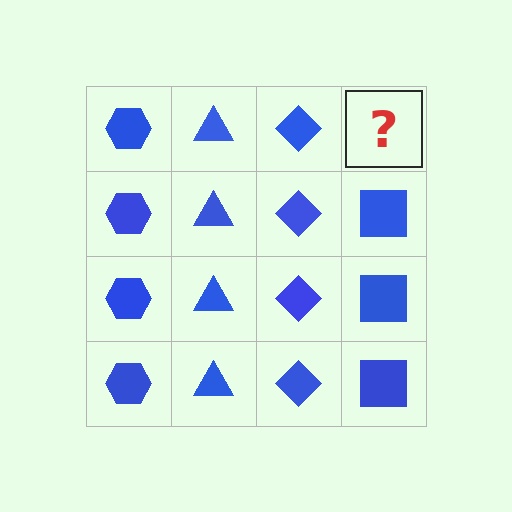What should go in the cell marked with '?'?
The missing cell should contain a blue square.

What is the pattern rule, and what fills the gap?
The rule is that each column has a consistent shape. The gap should be filled with a blue square.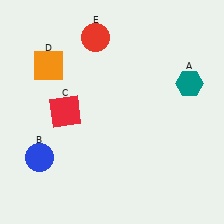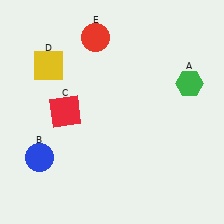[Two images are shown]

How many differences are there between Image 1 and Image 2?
There are 2 differences between the two images.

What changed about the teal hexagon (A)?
In Image 1, A is teal. In Image 2, it changed to green.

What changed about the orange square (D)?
In Image 1, D is orange. In Image 2, it changed to yellow.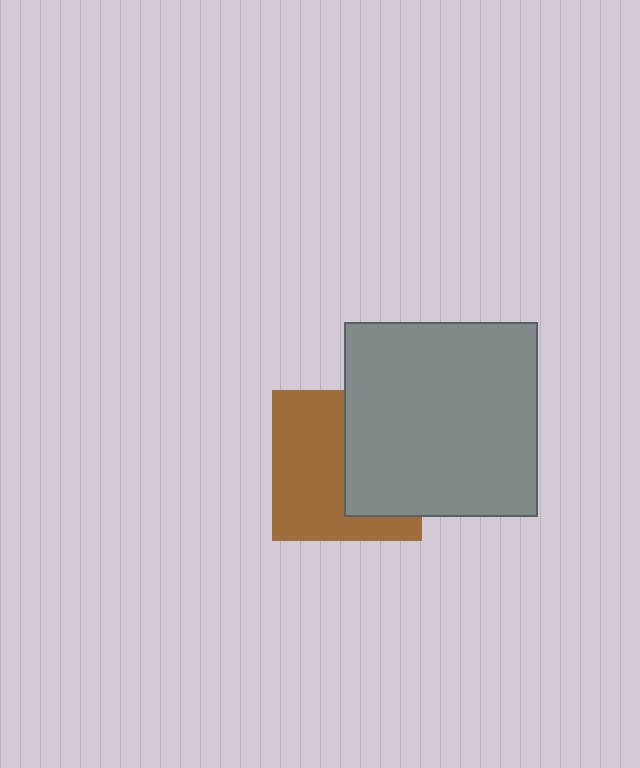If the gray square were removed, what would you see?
You would see the complete brown square.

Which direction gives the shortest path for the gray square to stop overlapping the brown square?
Moving right gives the shortest separation.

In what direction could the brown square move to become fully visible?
The brown square could move left. That would shift it out from behind the gray square entirely.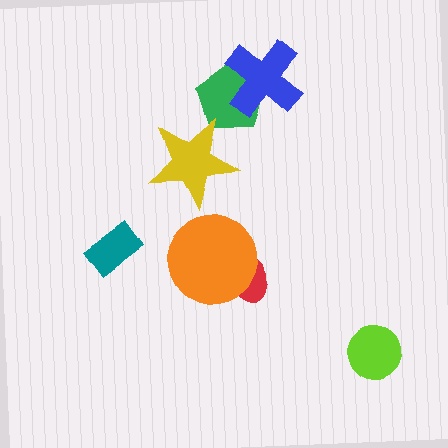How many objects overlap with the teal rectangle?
0 objects overlap with the teal rectangle.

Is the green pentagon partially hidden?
Yes, it is partially covered by another shape.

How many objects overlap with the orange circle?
1 object overlaps with the orange circle.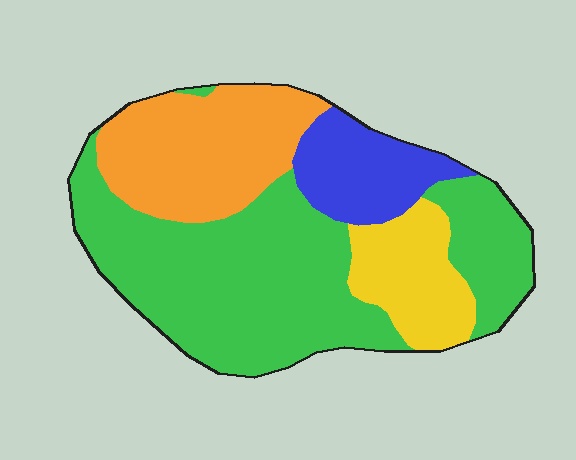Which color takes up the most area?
Green, at roughly 50%.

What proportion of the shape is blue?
Blue takes up about one eighth (1/8) of the shape.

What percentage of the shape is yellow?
Yellow covers 13% of the shape.